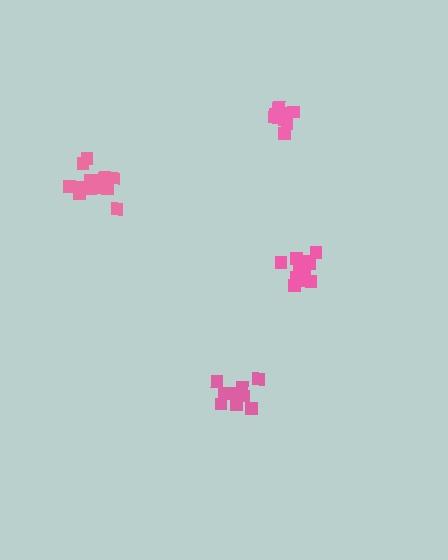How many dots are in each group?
Group 1: 11 dots, Group 2: 16 dots, Group 3: 14 dots, Group 4: 11 dots (52 total).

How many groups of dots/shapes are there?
There are 4 groups.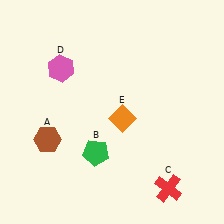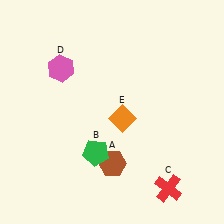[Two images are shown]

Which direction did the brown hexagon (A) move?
The brown hexagon (A) moved right.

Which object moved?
The brown hexagon (A) moved right.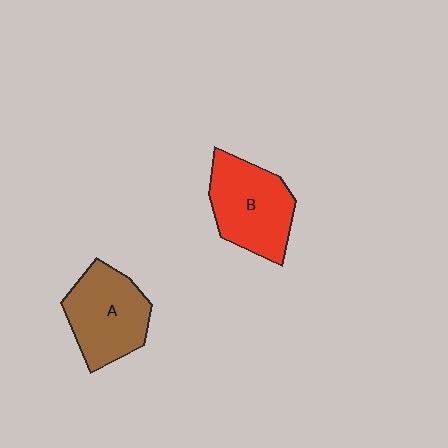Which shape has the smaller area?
Shape A (brown).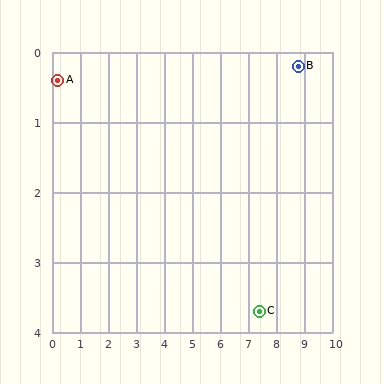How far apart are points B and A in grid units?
Points B and A are about 8.6 grid units apart.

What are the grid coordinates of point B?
Point B is at approximately (8.8, 0.2).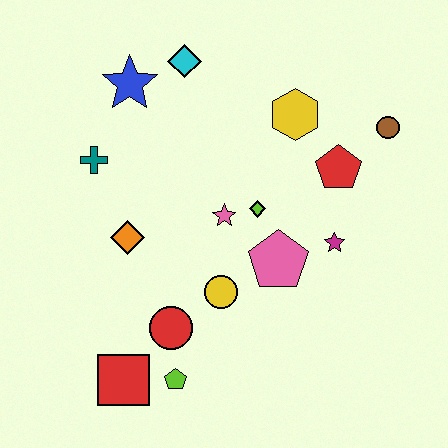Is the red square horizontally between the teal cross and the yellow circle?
Yes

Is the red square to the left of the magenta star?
Yes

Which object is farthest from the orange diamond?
The brown circle is farthest from the orange diamond.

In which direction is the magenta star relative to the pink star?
The magenta star is to the right of the pink star.